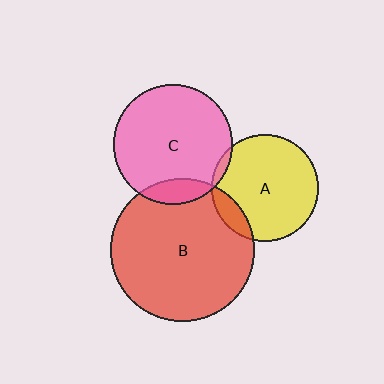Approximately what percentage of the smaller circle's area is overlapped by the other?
Approximately 10%.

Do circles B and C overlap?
Yes.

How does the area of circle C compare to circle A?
Approximately 1.2 times.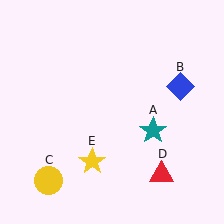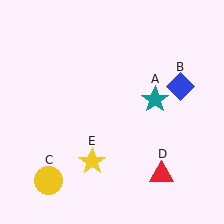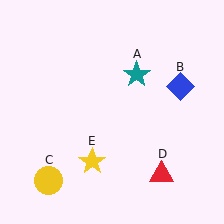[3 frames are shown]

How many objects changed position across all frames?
1 object changed position: teal star (object A).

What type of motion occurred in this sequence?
The teal star (object A) rotated counterclockwise around the center of the scene.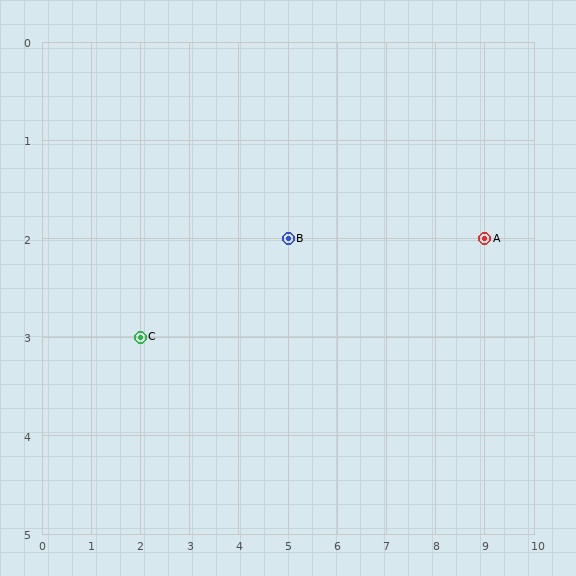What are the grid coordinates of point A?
Point A is at grid coordinates (9, 2).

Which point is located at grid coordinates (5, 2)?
Point B is at (5, 2).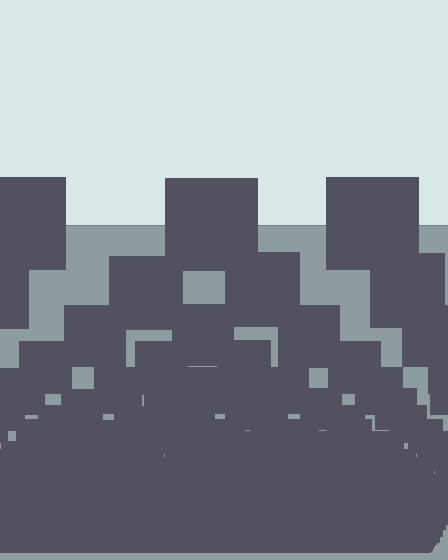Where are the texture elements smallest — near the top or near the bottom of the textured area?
Near the bottom.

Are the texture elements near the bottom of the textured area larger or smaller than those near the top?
Smaller. The gradient is inverted — elements near the bottom are smaller and denser.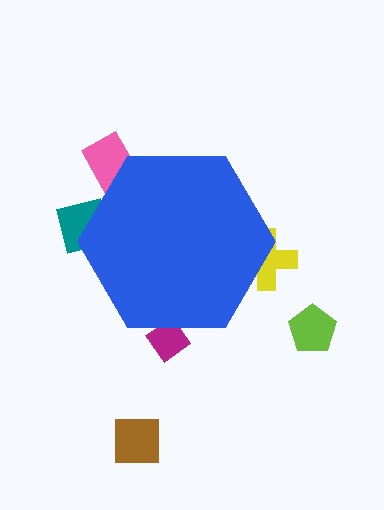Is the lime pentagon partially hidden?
No, the lime pentagon is fully visible.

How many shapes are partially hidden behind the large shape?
4 shapes are partially hidden.